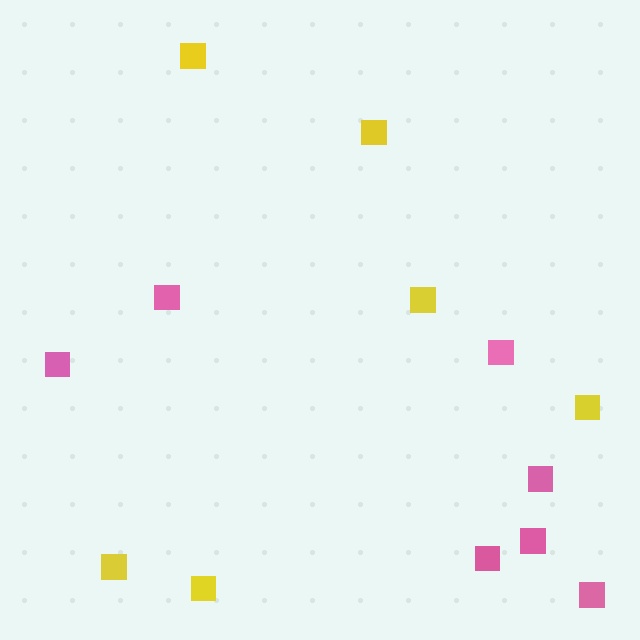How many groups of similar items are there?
There are 2 groups: one group of pink squares (7) and one group of yellow squares (6).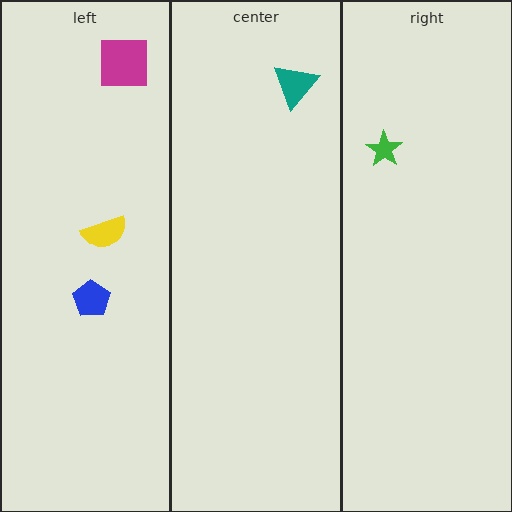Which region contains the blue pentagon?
The left region.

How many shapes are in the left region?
3.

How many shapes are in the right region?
1.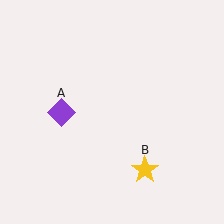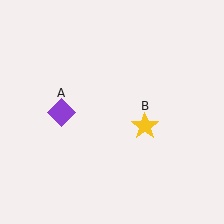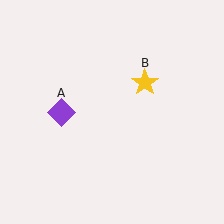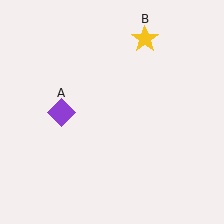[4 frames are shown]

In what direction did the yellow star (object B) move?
The yellow star (object B) moved up.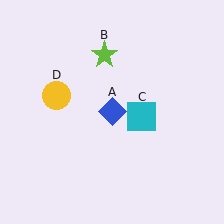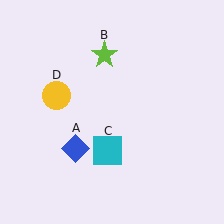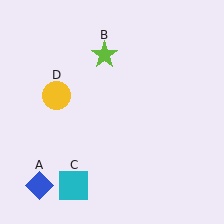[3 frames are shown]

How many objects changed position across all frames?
2 objects changed position: blue diamond (object A), cyan square (object C).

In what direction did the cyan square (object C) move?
The cyan square (object C) moved down and to the left.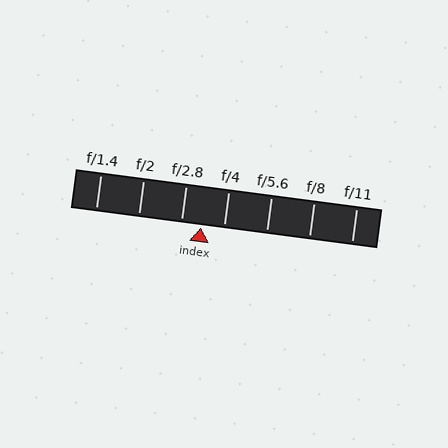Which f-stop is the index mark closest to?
The index mark is closest to f/2.8.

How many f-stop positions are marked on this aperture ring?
There are 7 f-stop positions marked.